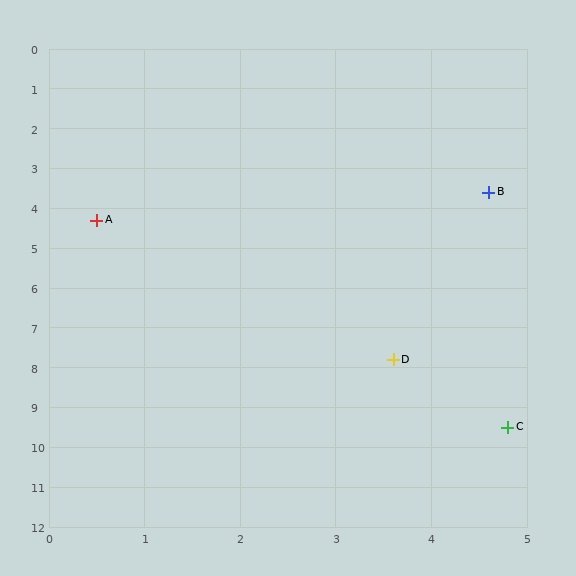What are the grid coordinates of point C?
Point C is at approximately (4.8, 9.5).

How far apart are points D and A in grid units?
Points D and A are about 4.7 grid units apart.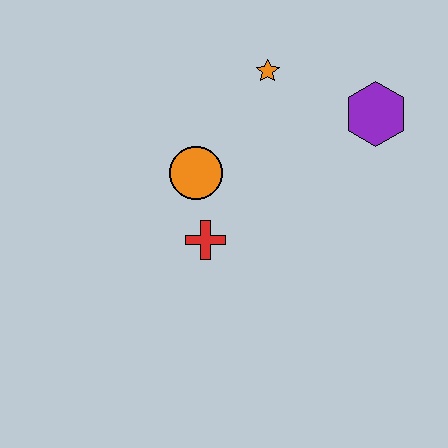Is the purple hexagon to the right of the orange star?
Yes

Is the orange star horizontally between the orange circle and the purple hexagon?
Yes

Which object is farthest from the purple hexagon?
The red cross is farthest from the purple hexagon.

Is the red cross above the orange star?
No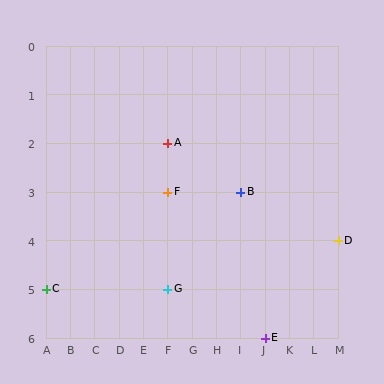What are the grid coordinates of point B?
Point B is at grid coordinates (I, 3).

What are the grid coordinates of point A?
Point A is at grid coordinates (F, 2).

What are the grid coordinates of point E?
Point E is at grid coordinates (J, 6).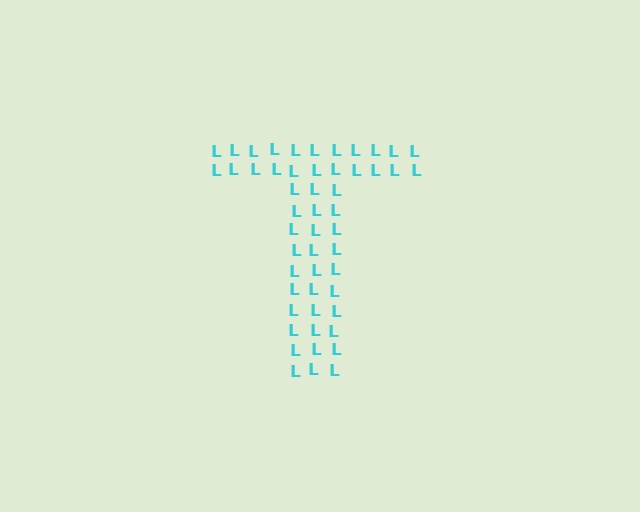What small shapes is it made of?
It is made of small letter L's.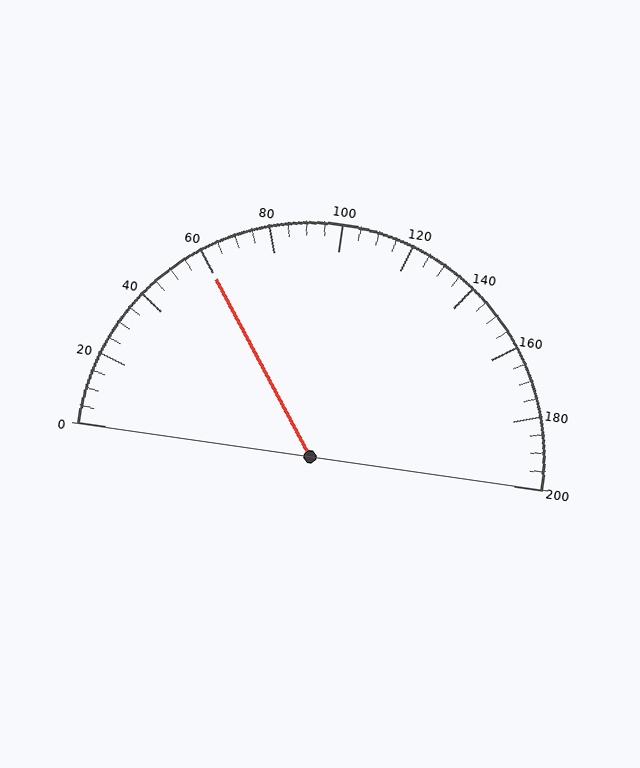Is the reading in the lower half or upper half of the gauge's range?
The reading is in the lower half of the range (0 to 200).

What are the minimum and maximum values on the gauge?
The gauge ranges from 0 to 200.